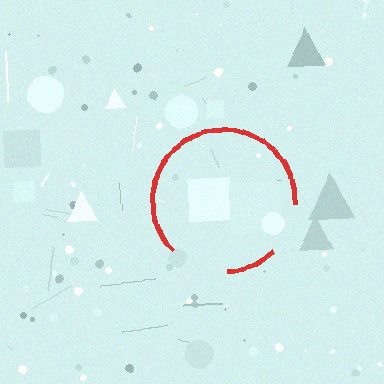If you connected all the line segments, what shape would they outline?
They would outline a circle.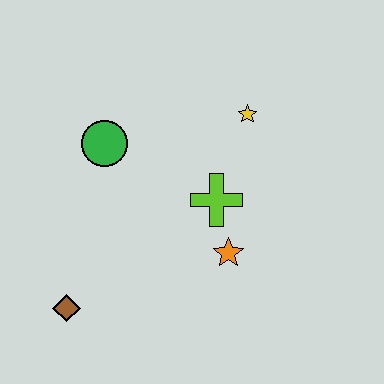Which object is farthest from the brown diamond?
The yellow star is farthest from the brown diamond.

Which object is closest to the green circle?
The lime cross is closest to the green circle.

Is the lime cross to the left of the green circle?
No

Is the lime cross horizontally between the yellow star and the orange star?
No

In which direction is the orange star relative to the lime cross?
The orange star is below the lime cross.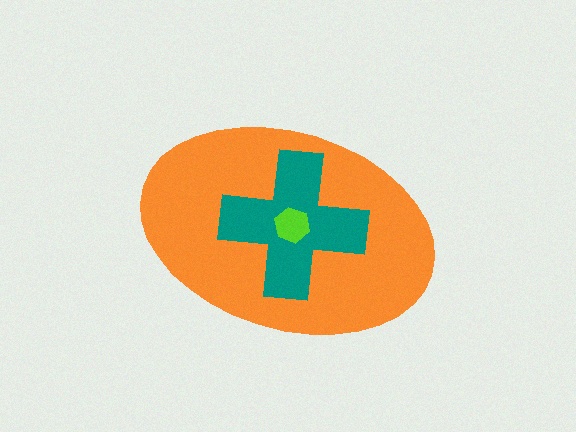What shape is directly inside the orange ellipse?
The teal cross.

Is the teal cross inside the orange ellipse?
Yes.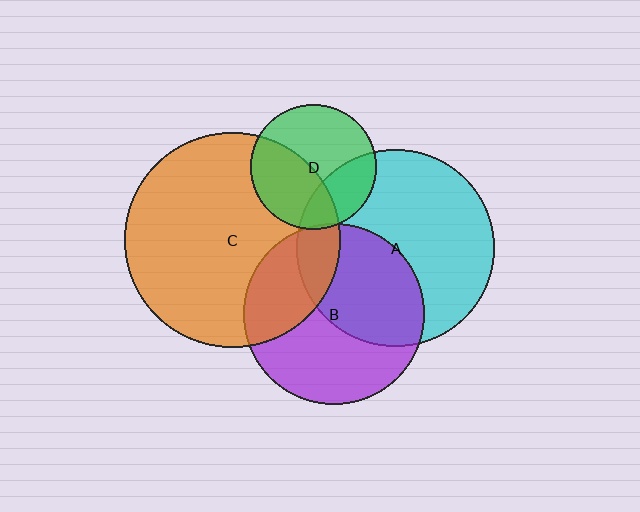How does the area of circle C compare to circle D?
Approximately 3.0 times.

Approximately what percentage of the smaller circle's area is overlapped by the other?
Approximately 45%.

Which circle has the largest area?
Circle C (orange).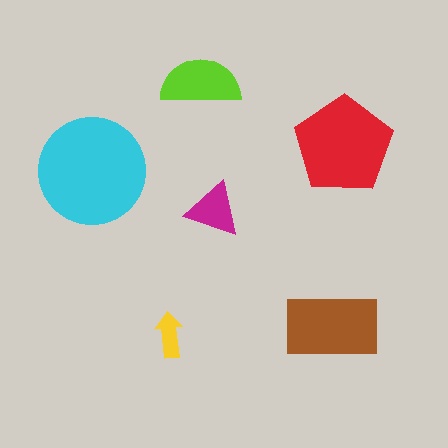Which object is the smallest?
The yellow arrow.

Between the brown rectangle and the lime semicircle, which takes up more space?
The brown rectangle.